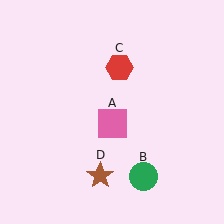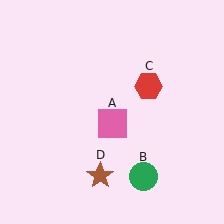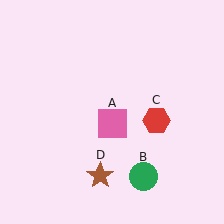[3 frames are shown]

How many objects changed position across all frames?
1 object changed position: red hexagon (object C).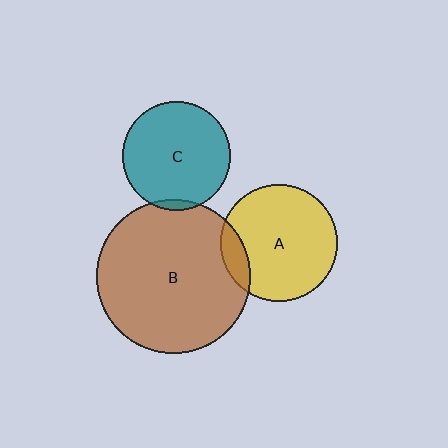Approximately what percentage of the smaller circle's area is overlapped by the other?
Approximately 5%.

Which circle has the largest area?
Circle B (brown).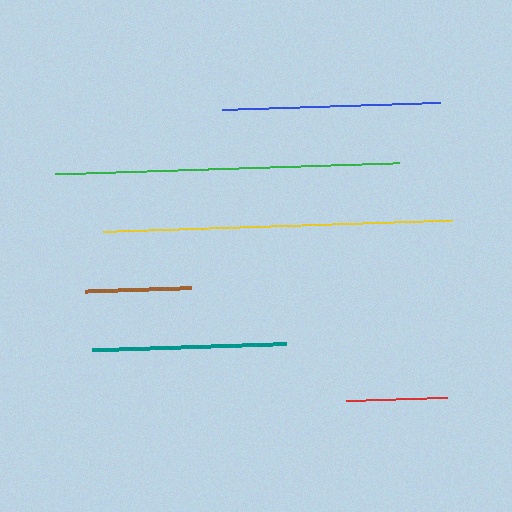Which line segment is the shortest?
The red line is the shortest at approximately 101 pixels.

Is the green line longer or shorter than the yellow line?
The yellow line is longer than the green line.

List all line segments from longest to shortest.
From longest to shortest: yellow, green, blue, teal, brown, red.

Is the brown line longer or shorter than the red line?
The brown line is longer than the red line.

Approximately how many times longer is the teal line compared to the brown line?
The teal line is approximately 1.8 times the length of the brown line.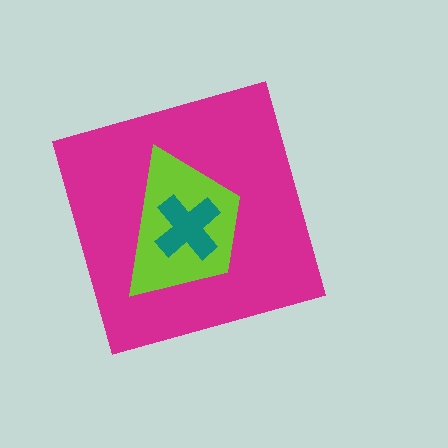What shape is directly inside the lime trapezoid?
The teal cross.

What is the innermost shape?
The teal cross.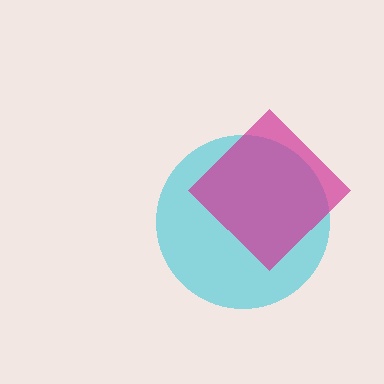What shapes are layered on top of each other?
The layered shapes are: a cyan circle, a magenta diamond.